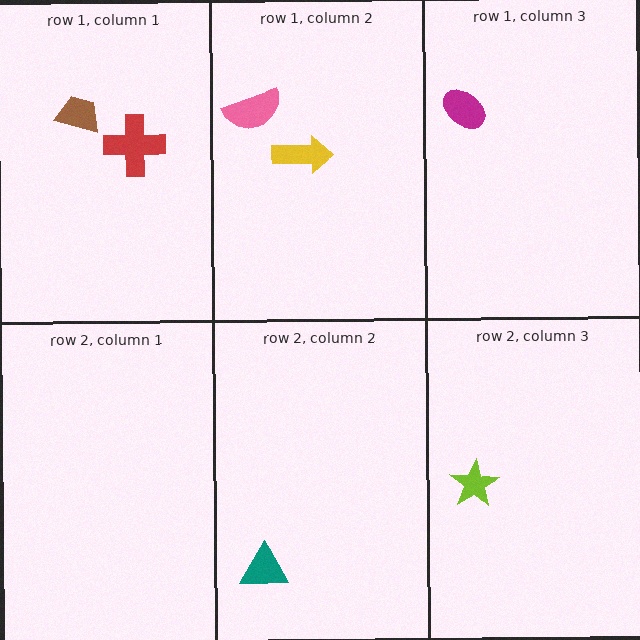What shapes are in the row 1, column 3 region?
The magenta ellipse.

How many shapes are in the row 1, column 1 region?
2.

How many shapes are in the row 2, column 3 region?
1.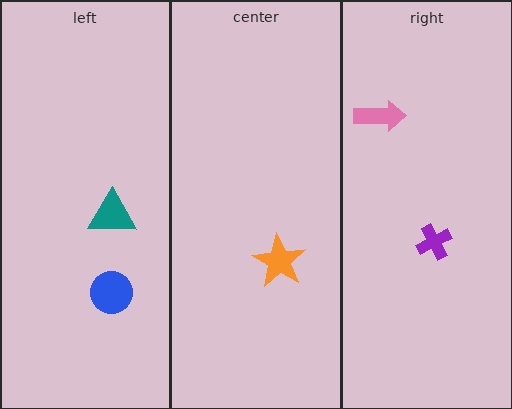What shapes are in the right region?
The pink arrow, the purple cross.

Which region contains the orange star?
The center region.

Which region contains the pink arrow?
The right region.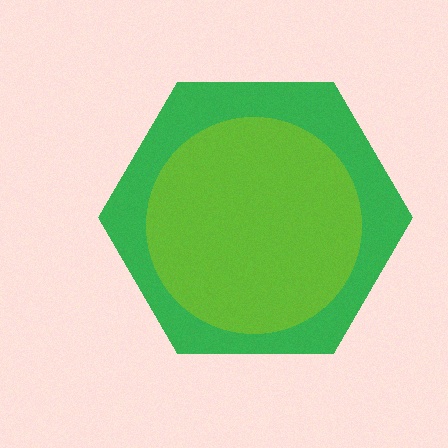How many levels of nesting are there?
2.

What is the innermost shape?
The lime circle.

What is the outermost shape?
The green hexagon.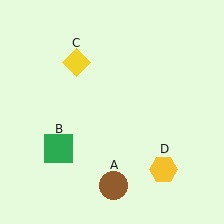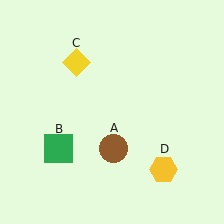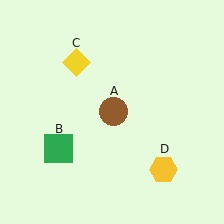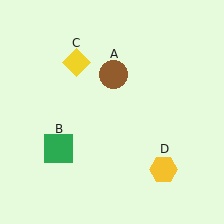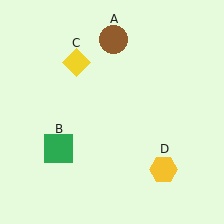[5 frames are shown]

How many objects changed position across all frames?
1 object changed position: brown circle (object A).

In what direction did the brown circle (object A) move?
The brown circle (object A) moved up.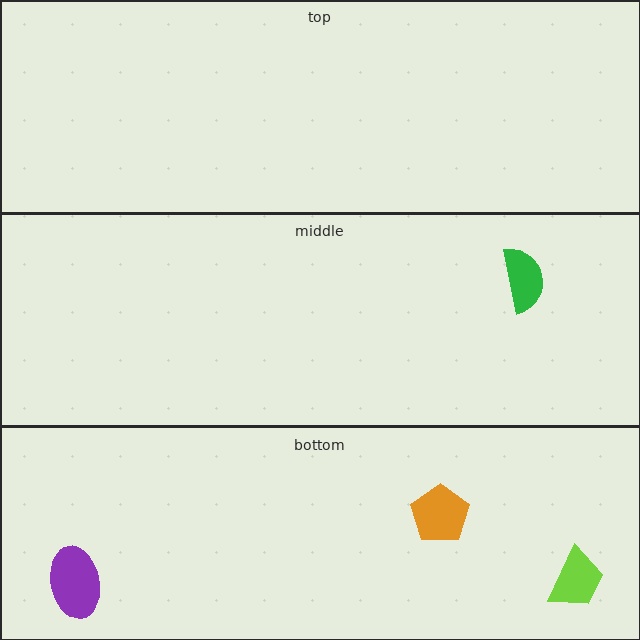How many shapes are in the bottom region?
3.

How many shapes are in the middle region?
1.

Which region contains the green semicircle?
The middle region.